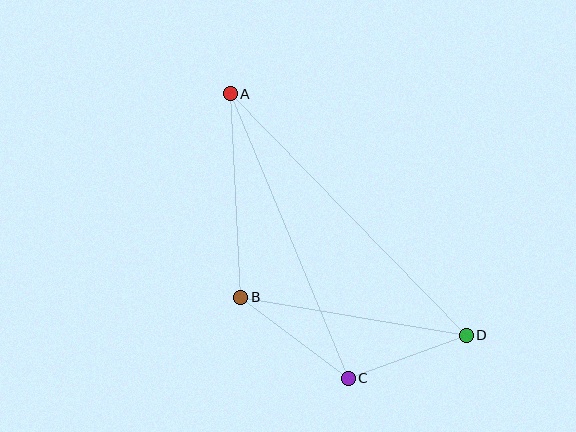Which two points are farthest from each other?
Points A and D are farthest from each other.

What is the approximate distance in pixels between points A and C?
The distance between A and C is approximately 308 pixels.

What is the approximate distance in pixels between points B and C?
The distance between B and C is approximately 134 pixels.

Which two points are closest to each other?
Points C and D are closest to each other.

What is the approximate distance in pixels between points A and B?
The distance between A and B is approximately 204 pixels.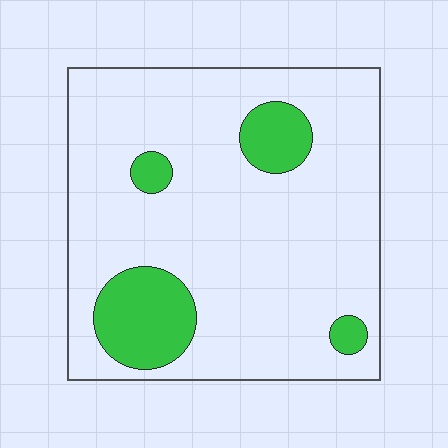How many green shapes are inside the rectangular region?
4.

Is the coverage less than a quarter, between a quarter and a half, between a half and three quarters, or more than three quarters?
Less than a quarter.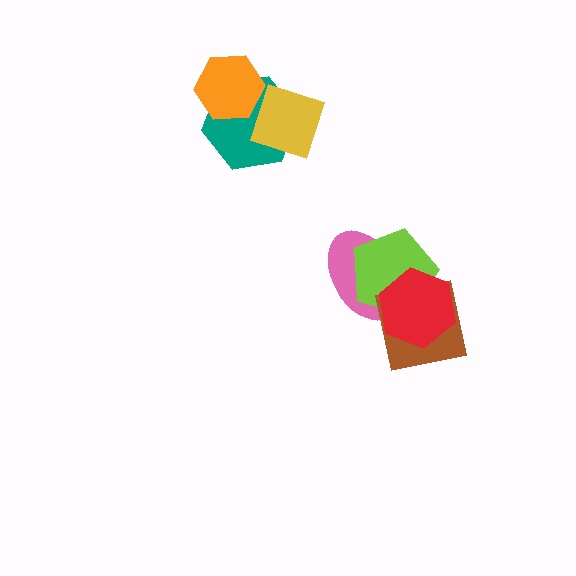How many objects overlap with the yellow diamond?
2 objects overlap with the yellow diamond.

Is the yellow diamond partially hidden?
No, no other shape covers it.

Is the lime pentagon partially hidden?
Yes, it is partially covered by another shape.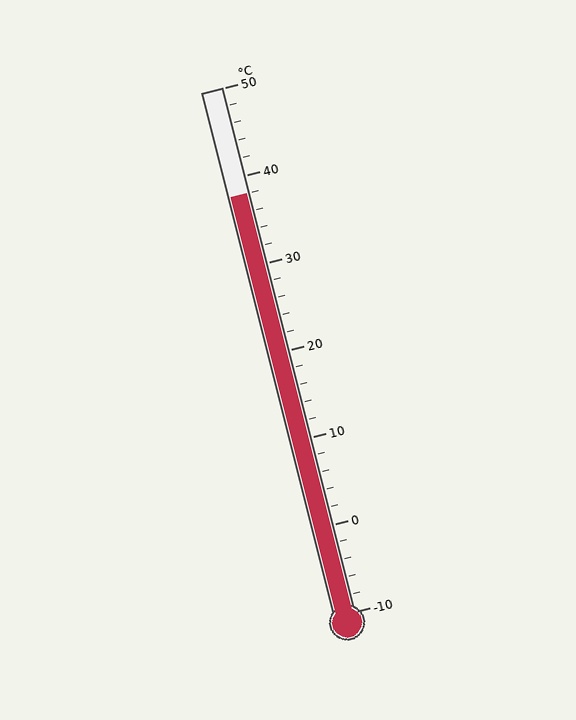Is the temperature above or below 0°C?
The temperature is above 0°C.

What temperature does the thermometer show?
The thermometer shows approximately 38°C.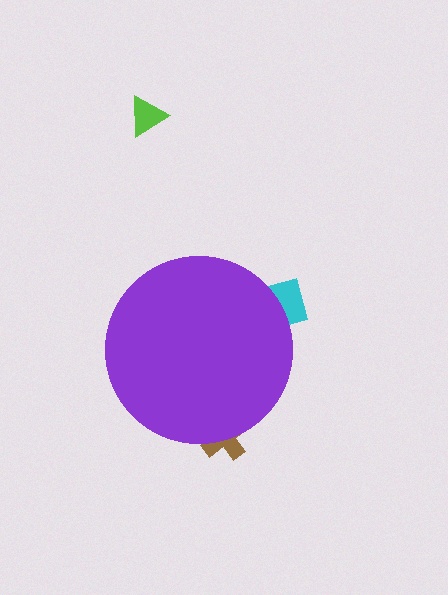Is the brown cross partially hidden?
Yes, the brown cross is partially hidden behind the purple circle.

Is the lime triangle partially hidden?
No, the lime triangle is fully visible.